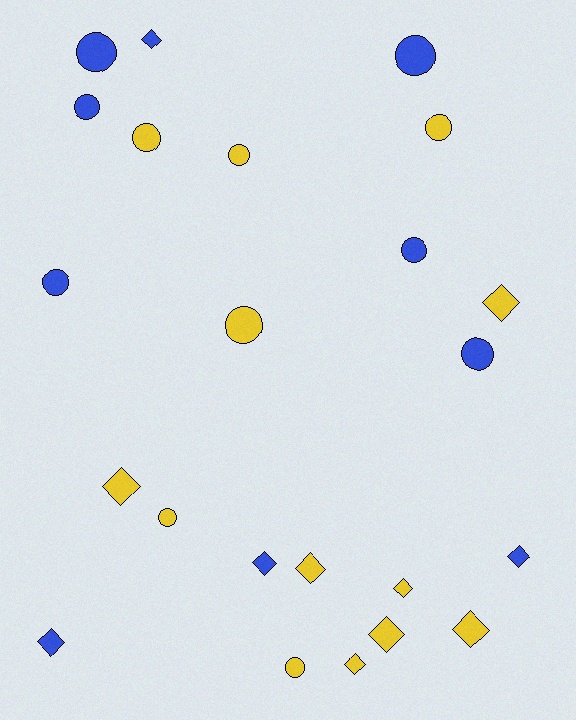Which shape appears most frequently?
Circle, with 12 objects.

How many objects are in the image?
There are 23 objects.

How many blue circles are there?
There are 6 blue circles.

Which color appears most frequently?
Yellow, with 13 objects.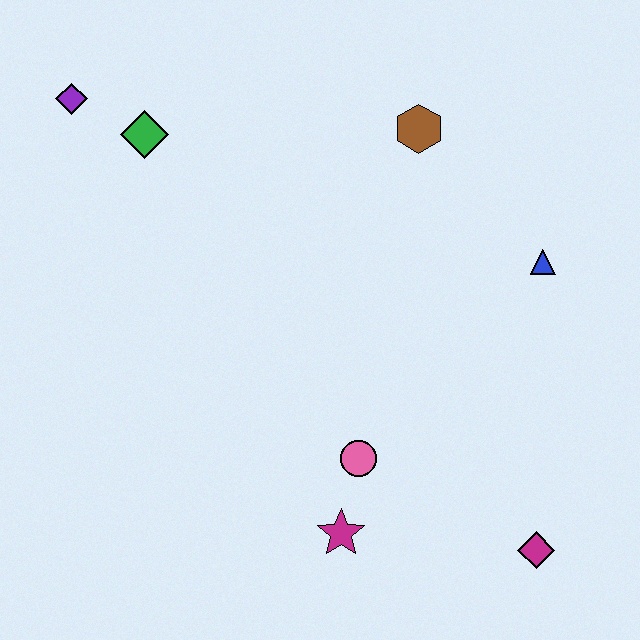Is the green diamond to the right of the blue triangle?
No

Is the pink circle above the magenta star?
Yes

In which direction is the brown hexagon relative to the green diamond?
The brown hexagon is to the right of the green diamond.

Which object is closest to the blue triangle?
The brown hexagon is closest to the blue triangle.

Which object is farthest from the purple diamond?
The magenta diamond is farthest from the purple diamond.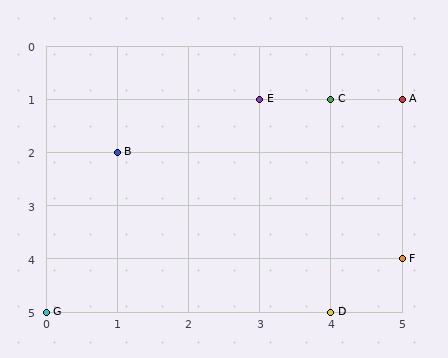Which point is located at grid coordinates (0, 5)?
Point G is at (0, 5).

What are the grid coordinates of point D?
Point D is at grid coordinates (4, 5).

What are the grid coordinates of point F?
Point F is at grid coordinates (5, 4).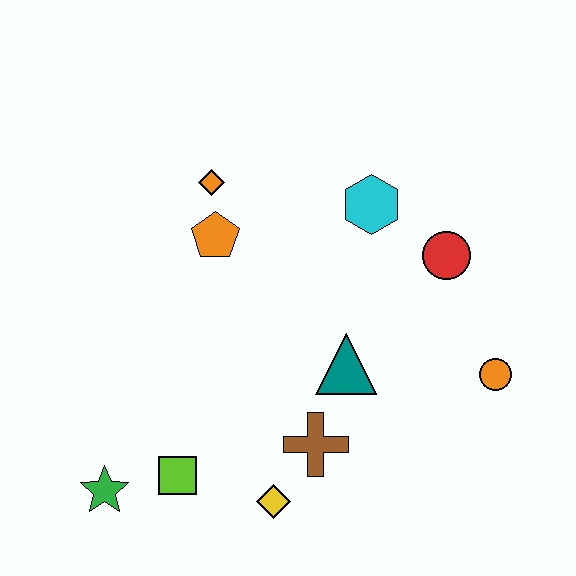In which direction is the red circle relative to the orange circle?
The red circle is above the orange circle.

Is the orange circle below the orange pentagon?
Yes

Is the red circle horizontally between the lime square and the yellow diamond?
No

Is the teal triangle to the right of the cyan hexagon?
No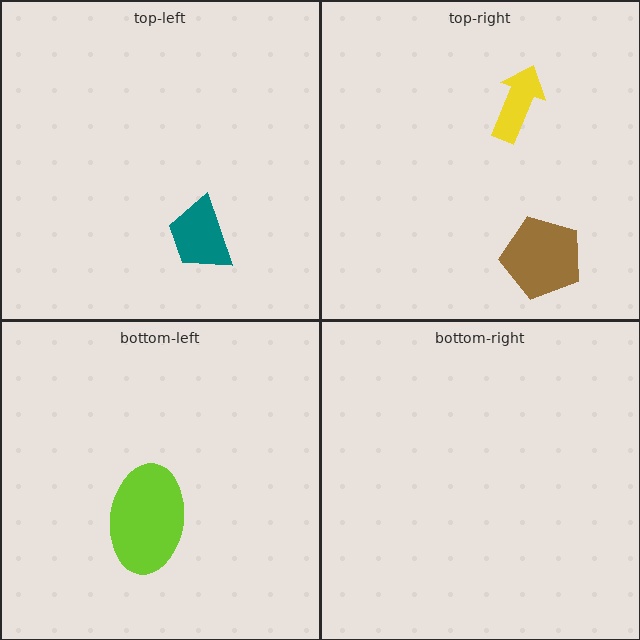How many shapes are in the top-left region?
1.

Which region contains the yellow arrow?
The top-right region.